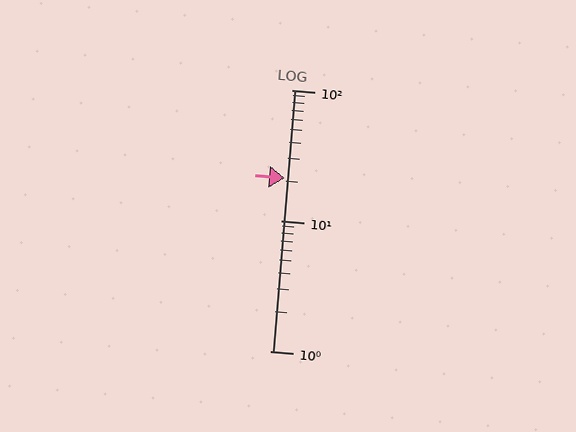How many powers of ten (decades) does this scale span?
The scale spans 2 decades, from 1 to 100.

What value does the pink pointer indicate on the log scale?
The pointer indicates approximately 21.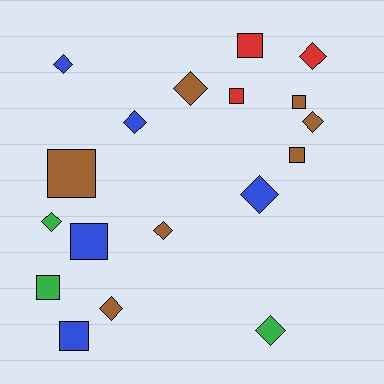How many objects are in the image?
There are 18 objects.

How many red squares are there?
There are 2 red squares.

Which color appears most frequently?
Brown, with 7 objects.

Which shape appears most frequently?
Diamond, with 10 objects.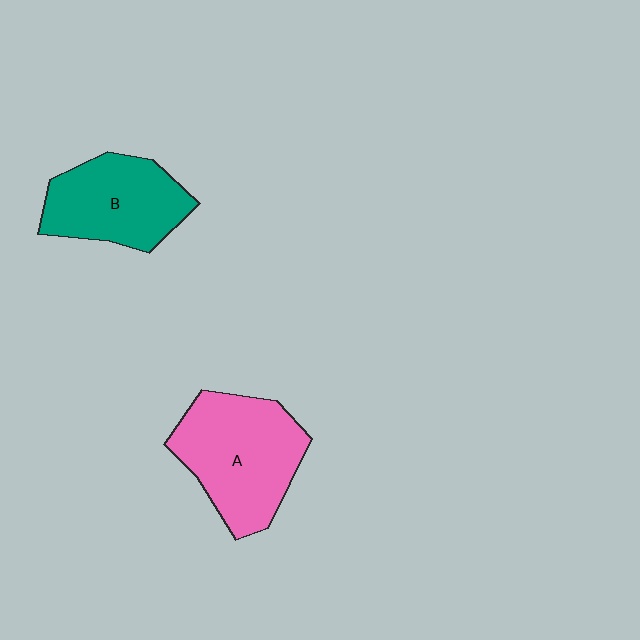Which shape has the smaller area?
Shape B (teal).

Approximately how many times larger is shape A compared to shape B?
Approximately 1.2 times.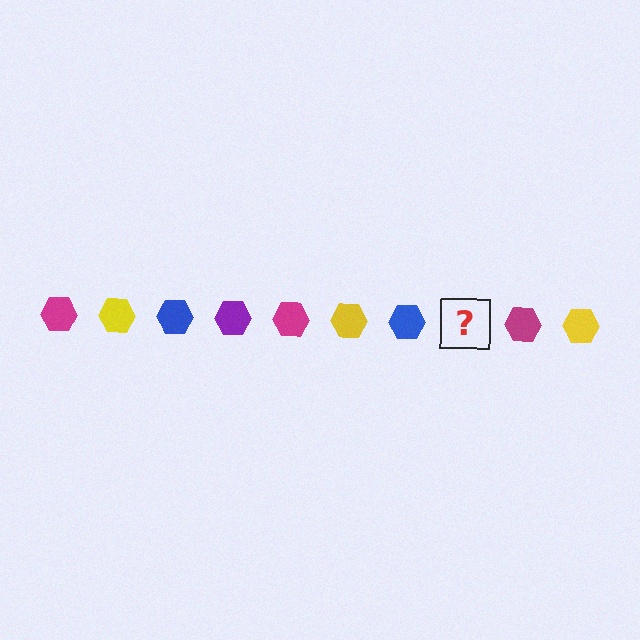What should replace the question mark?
The question mark should be replaced with a purple hexagon.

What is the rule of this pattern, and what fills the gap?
The rule is that the pattern cycles through magenta, yellow, blue, purple hexagons. The gap should be filled with a purple hexagon.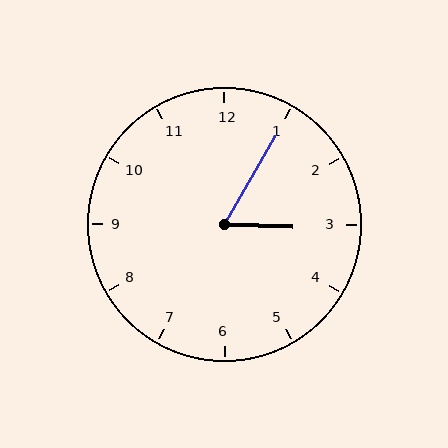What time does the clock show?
3:05.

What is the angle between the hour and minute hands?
Approximately 62 degrees.